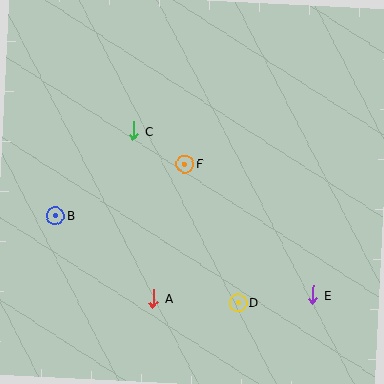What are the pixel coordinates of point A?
Point A is at (154, 299).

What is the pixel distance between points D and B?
The distance between D and B is 202 pixels.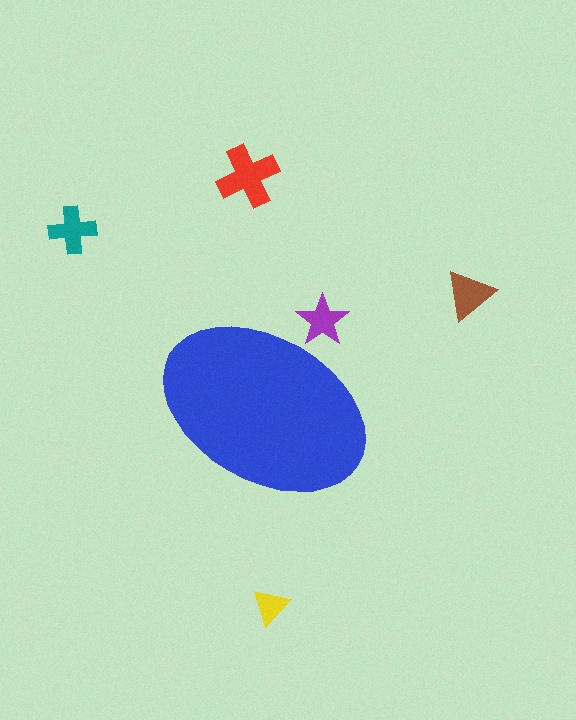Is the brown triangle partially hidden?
No, the brown triangle is fully visible.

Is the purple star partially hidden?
Yes, the purple star is partially hidden behind the blue ellipse.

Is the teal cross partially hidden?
No, the teal cross is fully visible.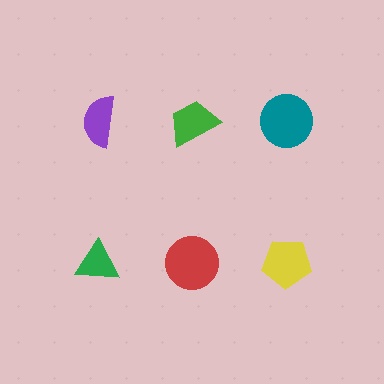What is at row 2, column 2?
A red circle.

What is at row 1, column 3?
A teal circle.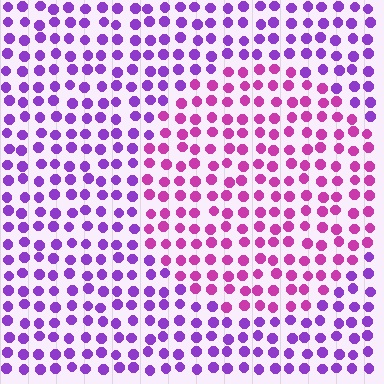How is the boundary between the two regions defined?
The boundary is defined purely by a slight shift in hue (about 37 degrees). Spacing, size, and orientation are identical on both sides.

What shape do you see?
I see a circle.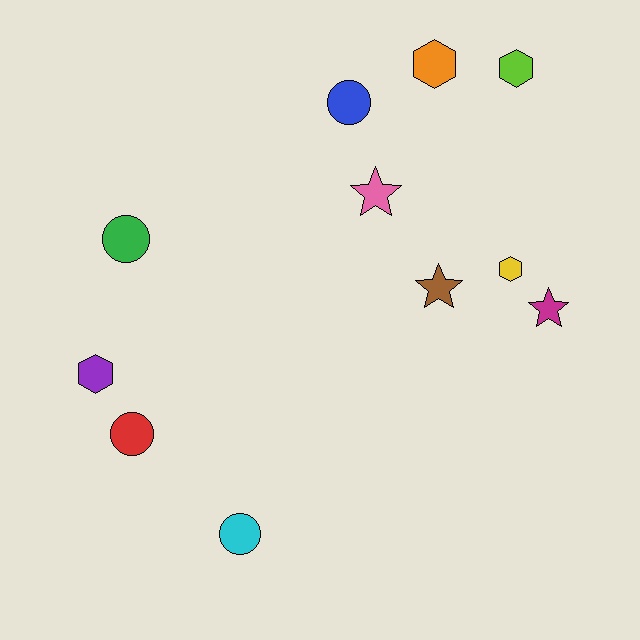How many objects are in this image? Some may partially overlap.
There are 11 objects.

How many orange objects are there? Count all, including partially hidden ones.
There is 1 orange object.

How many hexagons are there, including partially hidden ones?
There are 4 hexagons.